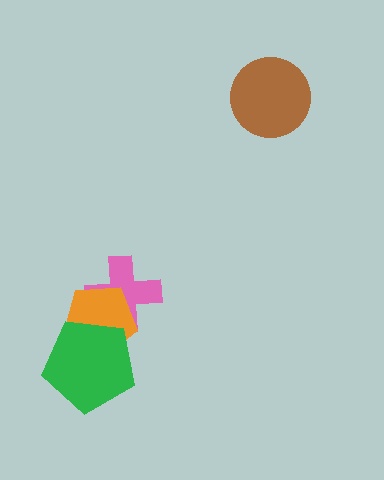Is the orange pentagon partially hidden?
Yes, it is partially covered by another shape.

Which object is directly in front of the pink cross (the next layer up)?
The orange pentagon is directly in front of the pink cross.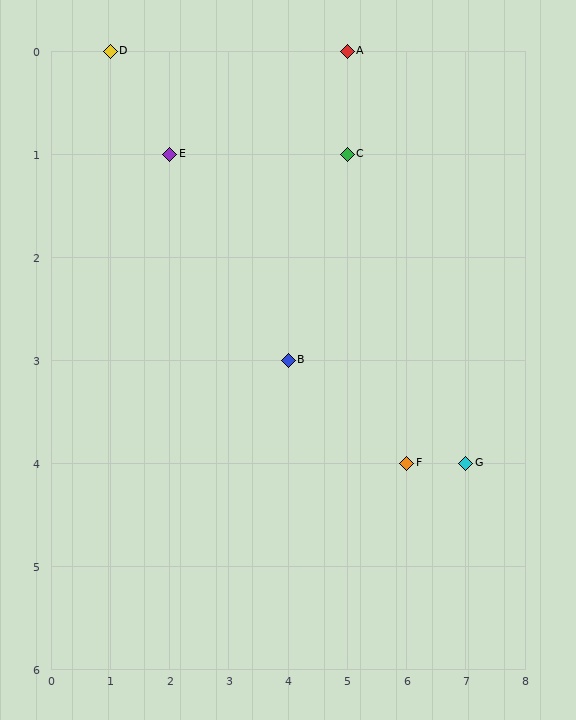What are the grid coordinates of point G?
Point G is at grid coordinates (7, 4).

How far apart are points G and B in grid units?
Points G and B are 3 columns and 1 row apart (about 3.2 grid units diagonally).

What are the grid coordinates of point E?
Point E is at grid coordinates (2, 1).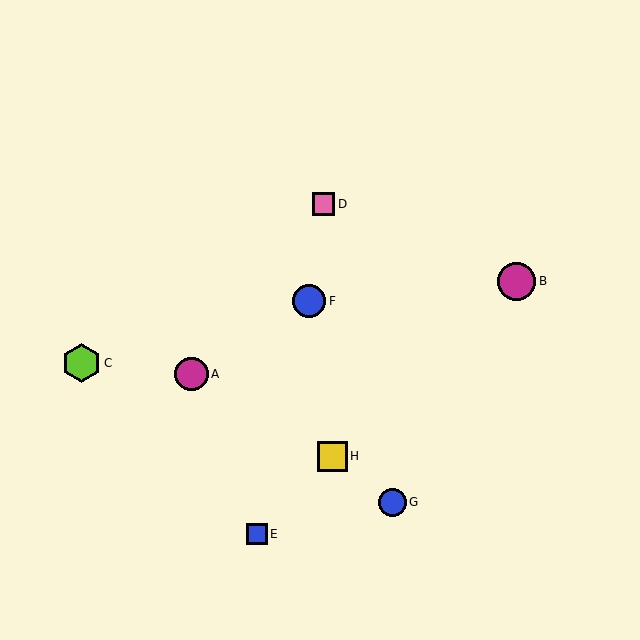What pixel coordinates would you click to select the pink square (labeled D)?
Click at (324, 204) to select the pink square D.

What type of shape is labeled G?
Shape G is a blue circle.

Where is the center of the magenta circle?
The center of the magenta circle is at (516, 281).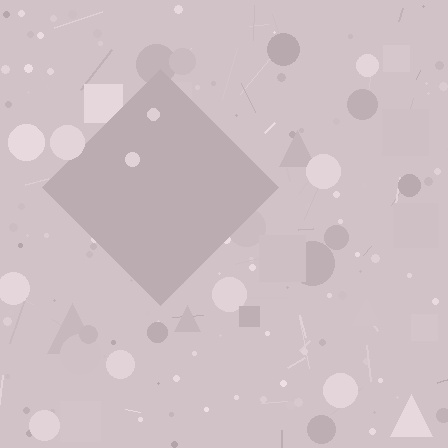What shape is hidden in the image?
A diamond is hidden in the image.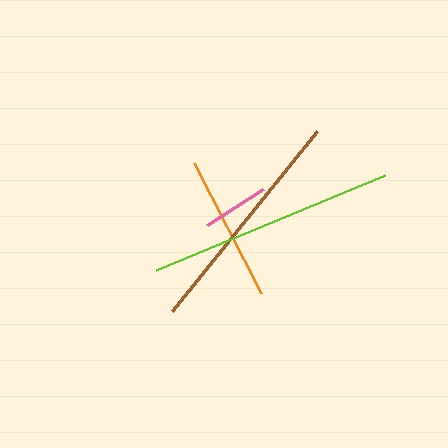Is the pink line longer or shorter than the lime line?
The lime line is longer than the pink line.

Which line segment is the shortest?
The pink line is the shortest at approximately 67 pixels.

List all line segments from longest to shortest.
From longest to shortest: lime, brown, orange, pink.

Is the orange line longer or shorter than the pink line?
The orange line is longer than the pink line.